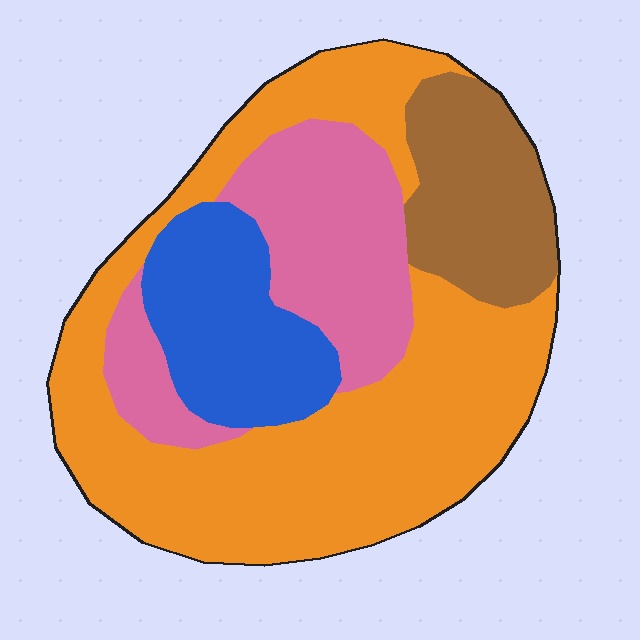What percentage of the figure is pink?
Pink takes up about one fifth (1/5) of the figure.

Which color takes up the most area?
Orange, at roughly 50%.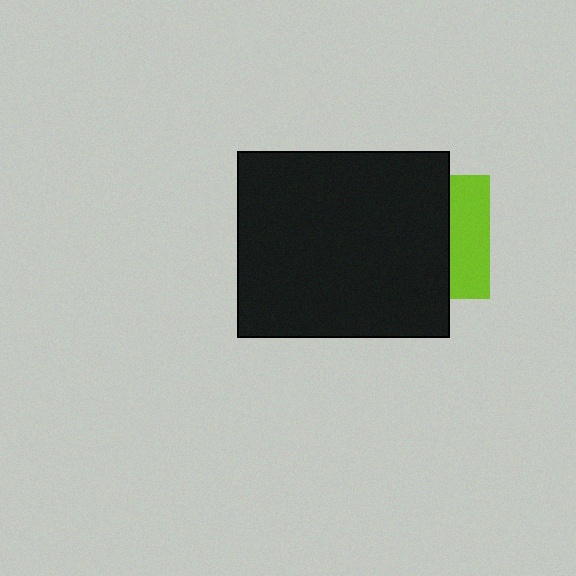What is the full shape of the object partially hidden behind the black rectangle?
The partially hidden object is a lime square.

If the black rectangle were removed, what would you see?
You would see the complete lime square.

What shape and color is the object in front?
The object in front is a black rectangle.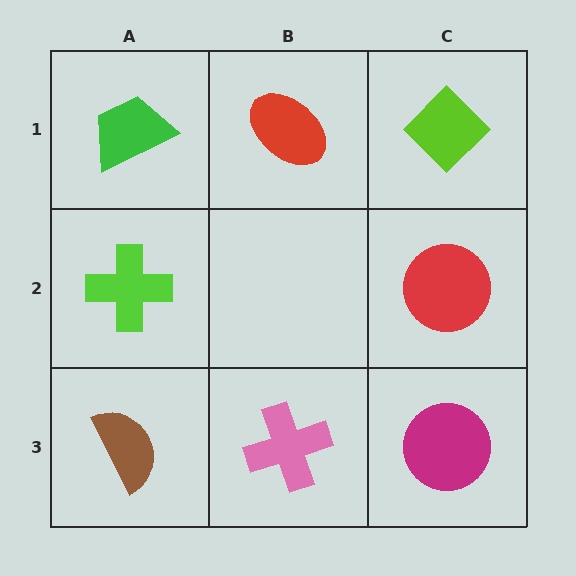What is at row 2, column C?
A red circle.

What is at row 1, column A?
A green trapezoid.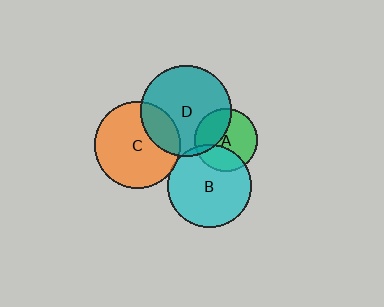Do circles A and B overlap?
Yes.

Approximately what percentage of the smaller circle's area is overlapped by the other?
Approximately 30%.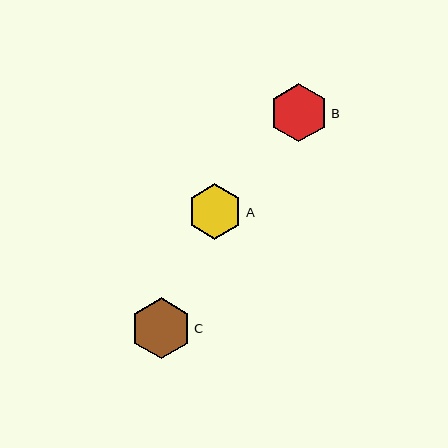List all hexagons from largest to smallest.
From largest to smallest: C, B, A.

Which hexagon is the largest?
Hexagon C is the largest with a size of approximately 61 pixels.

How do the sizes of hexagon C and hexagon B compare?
Hexagon C and hexagon B are approximately the same size.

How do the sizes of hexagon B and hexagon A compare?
Hexagon B and hexagon A are approximately the same size.